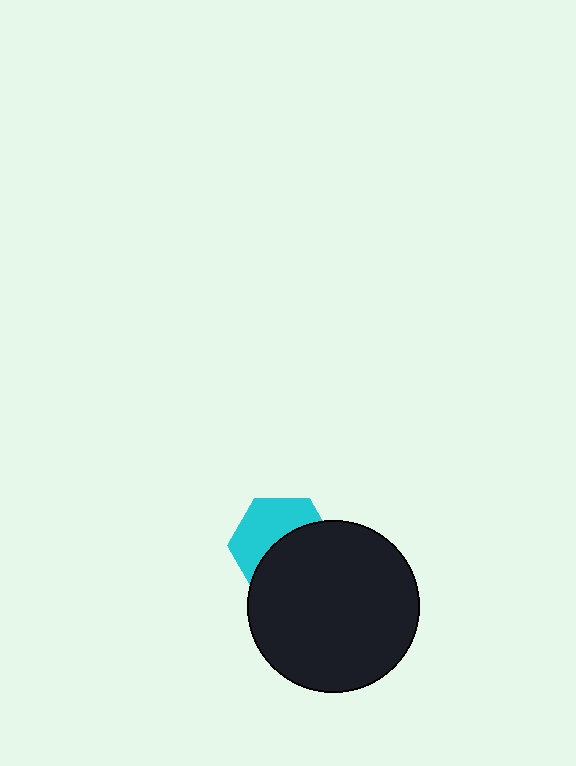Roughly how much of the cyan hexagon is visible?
About half of it is visible (roughly 48%).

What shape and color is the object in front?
The object in front is a black circle.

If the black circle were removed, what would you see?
You would see the complete cyan hexagon.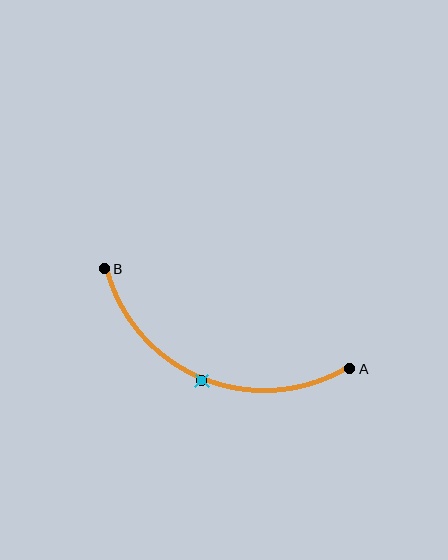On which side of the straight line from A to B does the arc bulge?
The arc bulges below the straight line connecting A and B.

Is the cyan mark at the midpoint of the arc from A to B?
Yes. The cyan mark lies on the arc at equal arc-length from both A and B — it is the arc midpoint.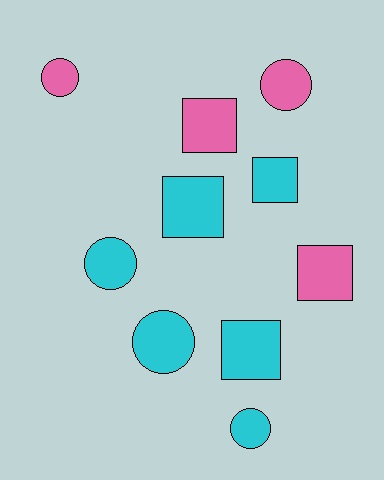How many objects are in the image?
There are 10 objects.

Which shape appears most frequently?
Square, with 5 objects.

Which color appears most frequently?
Cyan, with 6 objects.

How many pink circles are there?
There are 2 pink circles.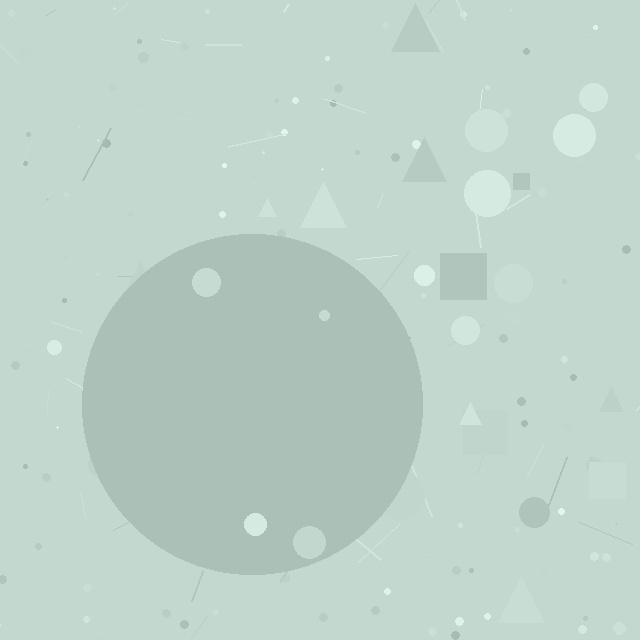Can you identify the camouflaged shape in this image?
The camouflaged shape is a circle.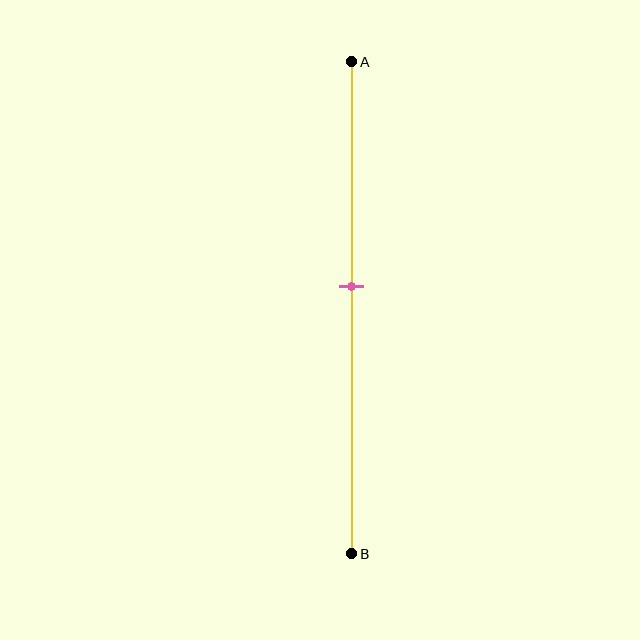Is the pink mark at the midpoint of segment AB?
No, the mark is at about 45% from A, not at the 50% midpoint.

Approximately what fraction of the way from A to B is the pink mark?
The pink mark is approximately 45% of the way from A to B.